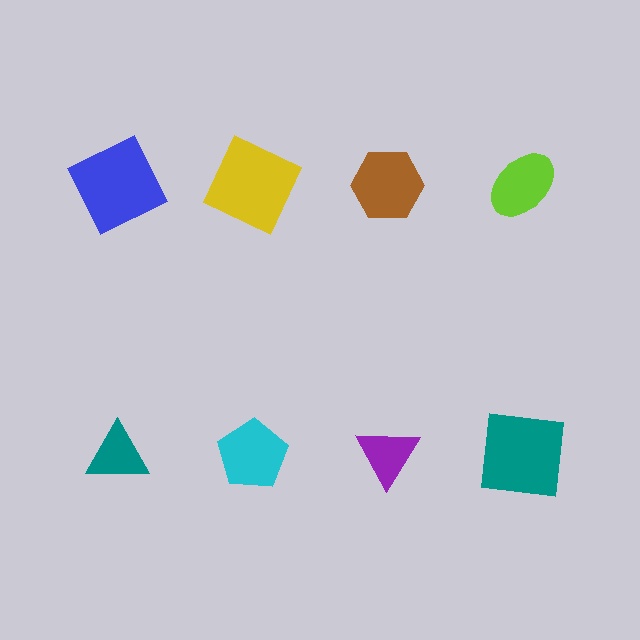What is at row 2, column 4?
A teal square.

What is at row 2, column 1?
A teal triangle.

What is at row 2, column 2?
A cyan pentagon.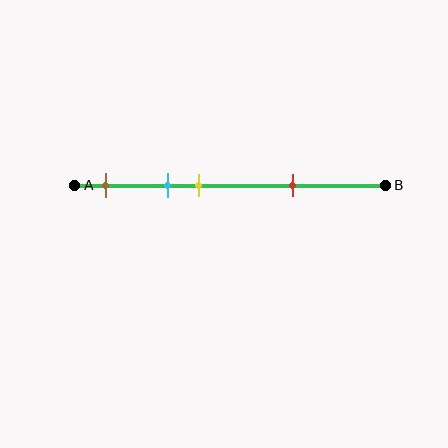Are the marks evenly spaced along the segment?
No, the marks are not evenly spaced.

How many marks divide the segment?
There are 4 marks dividing the segment.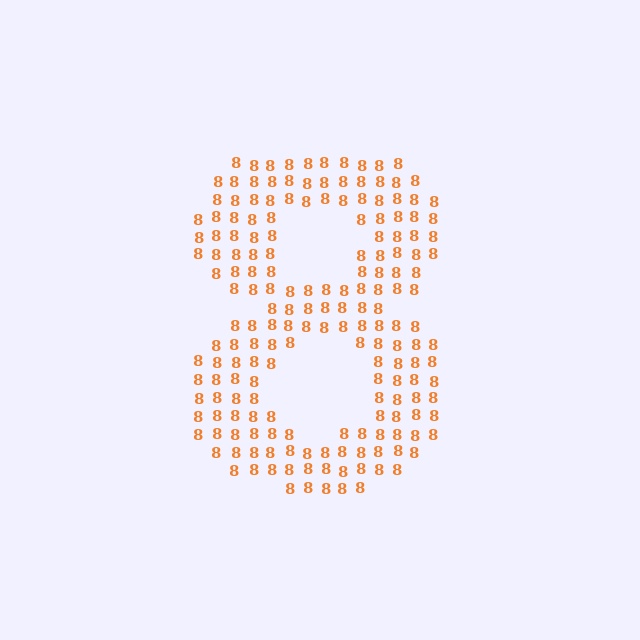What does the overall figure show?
The overall figure shows the digit 8.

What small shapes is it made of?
It is made of small digit 8's.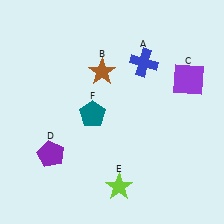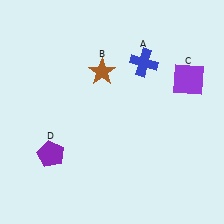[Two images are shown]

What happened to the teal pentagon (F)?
The teal pentagon (F) was removed in Image 2. It was in the bottom-left area of Image 1.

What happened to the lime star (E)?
The lime star (E) was removed in Image 2. It was in the bottom-right area of Image 1.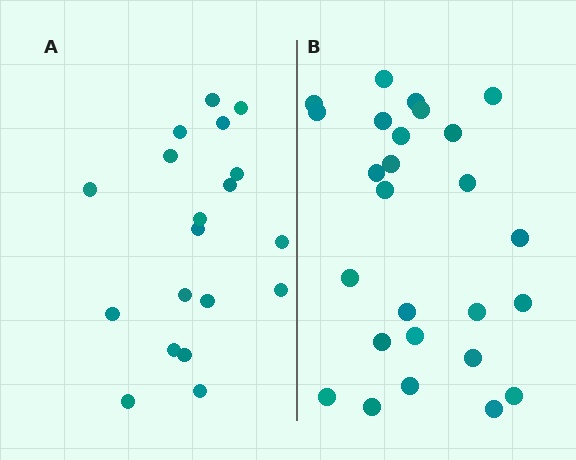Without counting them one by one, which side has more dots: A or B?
Region B (the right region) has more dots.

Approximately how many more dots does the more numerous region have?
Region B has roughly 8 or so more dots than region A.